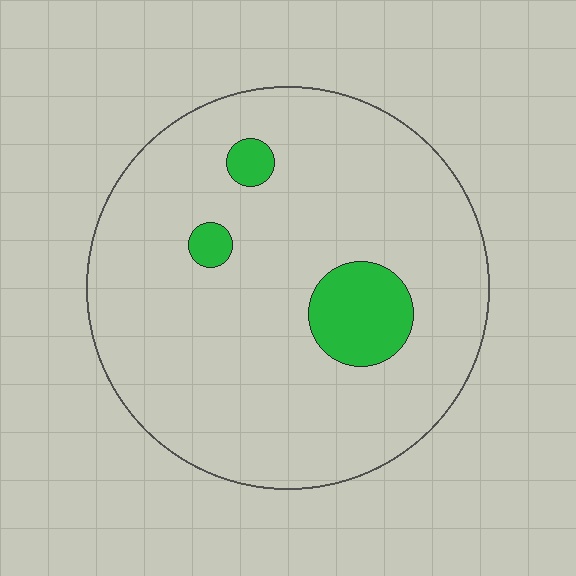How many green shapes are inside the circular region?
3.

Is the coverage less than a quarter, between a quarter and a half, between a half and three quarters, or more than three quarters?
Less than a quarter.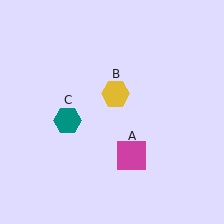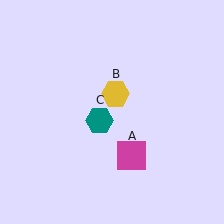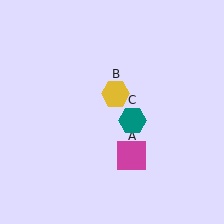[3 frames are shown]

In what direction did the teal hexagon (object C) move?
The teal hexagon (object C) moved right.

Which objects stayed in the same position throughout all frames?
Magenta square (object A) and yellow hexagon (object B) remained stationary.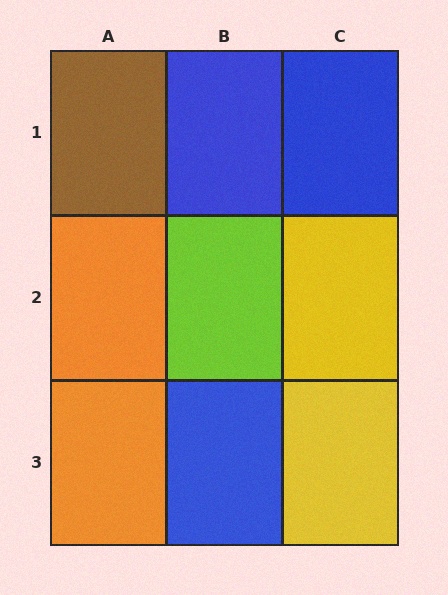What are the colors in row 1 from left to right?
Brown, blue, blue.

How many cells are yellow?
2 cells are yellow.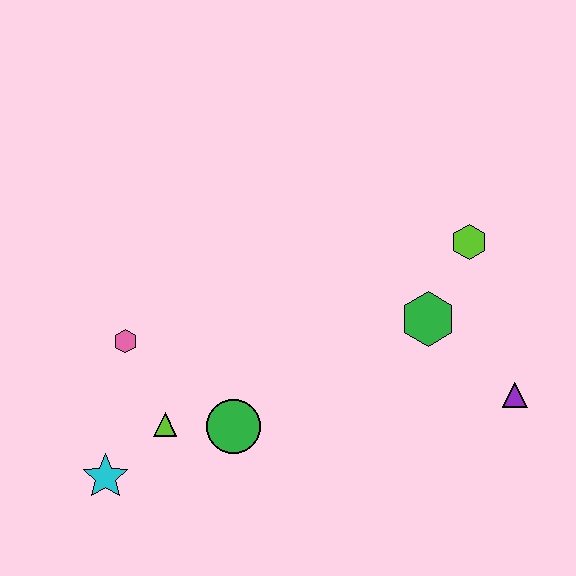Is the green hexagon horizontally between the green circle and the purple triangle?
Yes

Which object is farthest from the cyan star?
The lime hexagon is farthest from the cyan star.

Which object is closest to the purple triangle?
The green hexagon is closest to the purple triangle.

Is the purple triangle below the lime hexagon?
Yes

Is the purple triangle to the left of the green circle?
No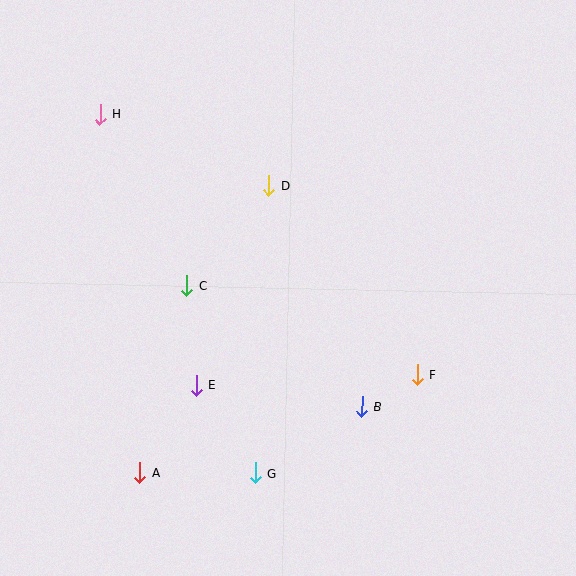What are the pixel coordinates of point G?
Point G is at (255, 473).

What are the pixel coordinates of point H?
Point H is at (100, 114).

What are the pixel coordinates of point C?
Point C is at (187, 286).